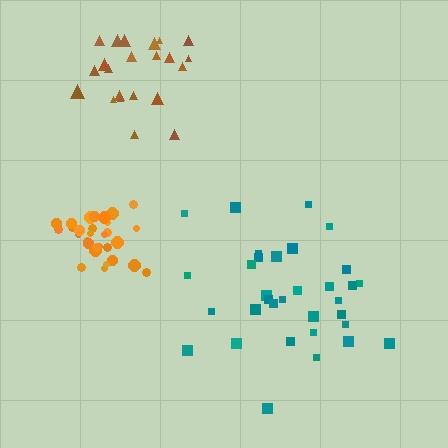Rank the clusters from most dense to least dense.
orange, brown, teal.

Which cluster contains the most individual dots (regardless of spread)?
Teal (33).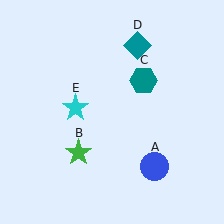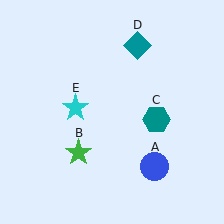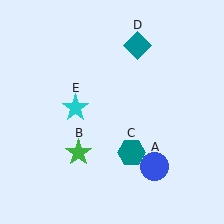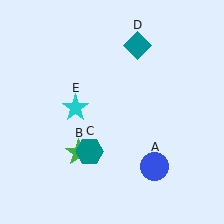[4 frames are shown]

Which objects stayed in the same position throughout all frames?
Blue circle (object A) and green star (object B) and teal diamond (object D) and cyan star (object E) remained stationary.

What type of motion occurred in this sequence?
The teal hexagon (object C) rotated clockwise around the center of the scene.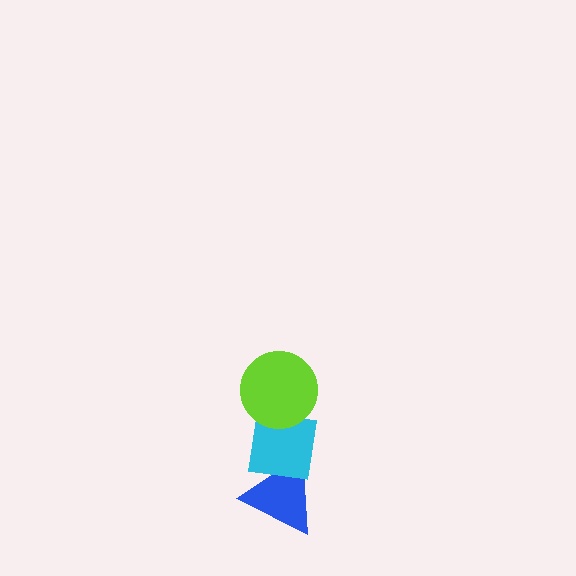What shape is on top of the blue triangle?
The cyan square is on top of the blue triangle.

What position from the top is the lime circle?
The lime circle is 1st from the top.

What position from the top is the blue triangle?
The blue triangle is 3rd from the top.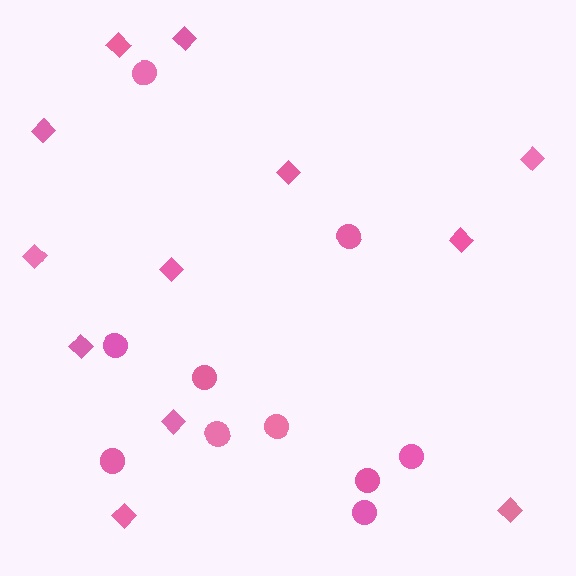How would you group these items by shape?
There are 2 groups: one group of diamonds (12) and one group of circles (10).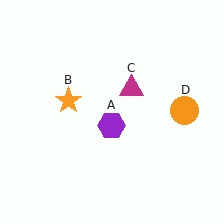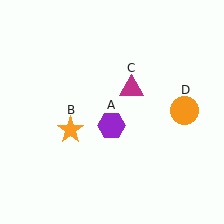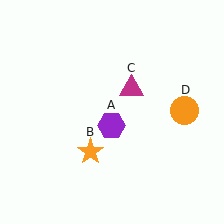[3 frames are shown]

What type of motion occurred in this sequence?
The orange star (object B) rotated counterclockwise around the center of the scene.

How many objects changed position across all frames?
1 object changed position: orange star (object B).